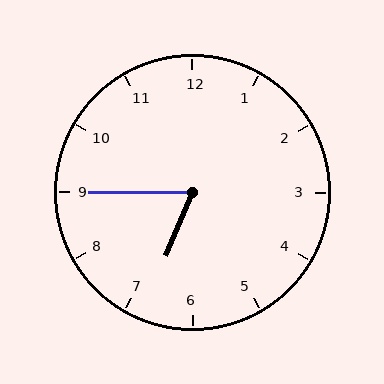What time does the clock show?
6:45.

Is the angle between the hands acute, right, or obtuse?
It is acute.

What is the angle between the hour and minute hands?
Approximately 68 degrees.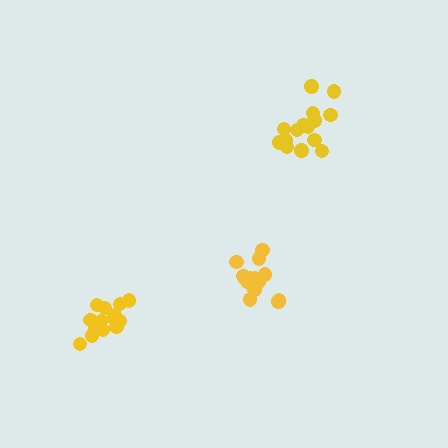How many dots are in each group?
Group 1: 14 dots, Group 2: 19 dots, Group 3: 15 dots (48 total).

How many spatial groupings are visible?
There are 3 spatial groupings.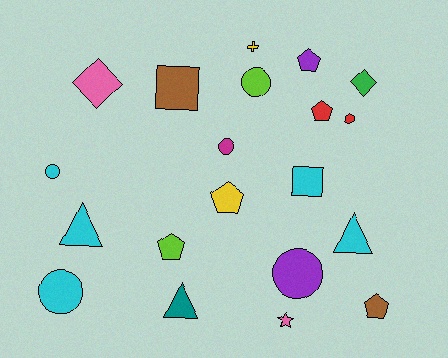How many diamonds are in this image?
There are 2 diamonds.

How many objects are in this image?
There are 20 objects.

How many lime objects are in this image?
There are 2 lime objects.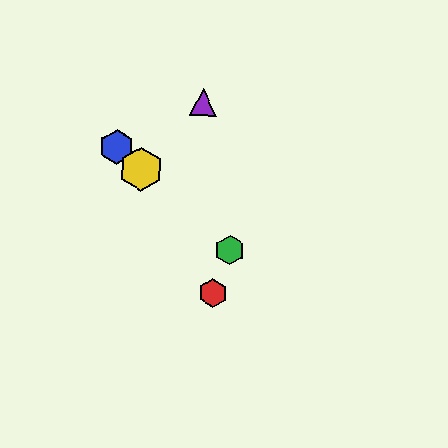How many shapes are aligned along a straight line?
3 shapes (the blue hexagon, the green hexagon, the yellow hexagon) are aligned along a straight line.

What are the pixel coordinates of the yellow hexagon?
The yellow hexagon is at (141, 169).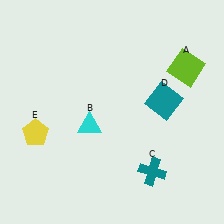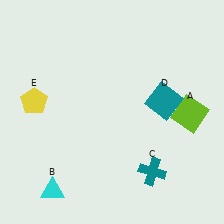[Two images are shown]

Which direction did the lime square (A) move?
The lime square (A) moved down.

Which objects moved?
The objects that moved are: the lime square (A), the cyan triangle (B), the yellow pentagon (E).